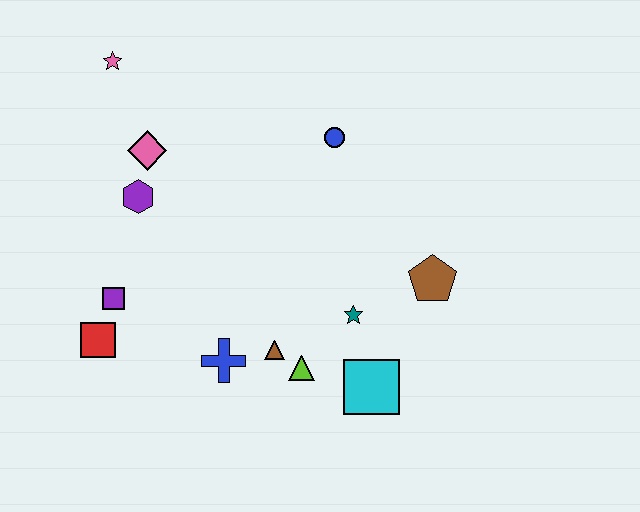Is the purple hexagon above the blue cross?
Yes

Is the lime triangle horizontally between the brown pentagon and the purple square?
Yes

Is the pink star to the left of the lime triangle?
Yes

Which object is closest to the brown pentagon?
The teal star is closest to the brown pentagon.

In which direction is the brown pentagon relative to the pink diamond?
The brown pentagon is to the right of the pink diamond.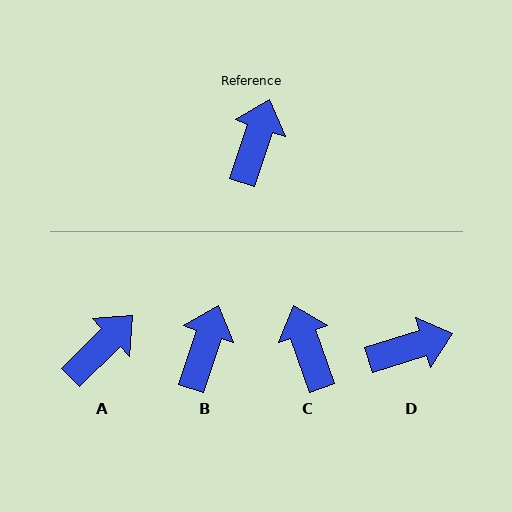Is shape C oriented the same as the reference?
No, it is off by about 38 degrees.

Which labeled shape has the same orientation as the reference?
B.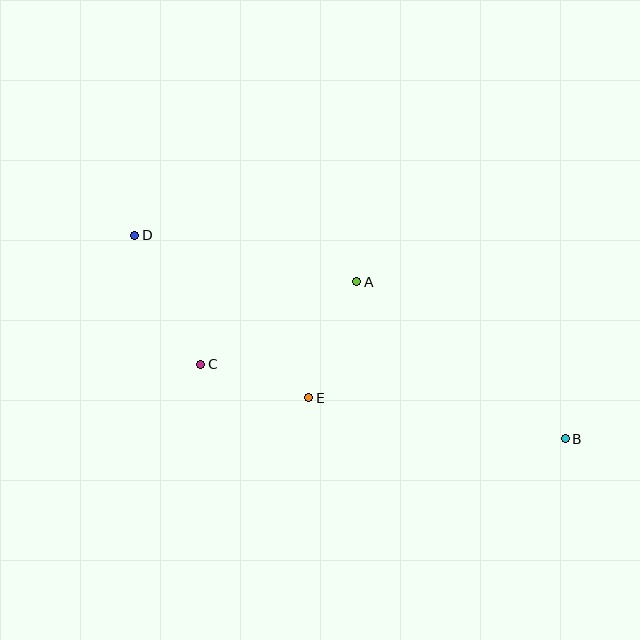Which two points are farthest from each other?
Points B and D are farthest from each other.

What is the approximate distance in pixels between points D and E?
The distance between D and E is approximately 238 pixels.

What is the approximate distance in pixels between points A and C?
The distance between A and C is approximately 177 pixels.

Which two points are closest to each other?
Points C and E are closest to each other.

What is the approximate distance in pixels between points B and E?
The distance between B and E is approximately 260 pixels.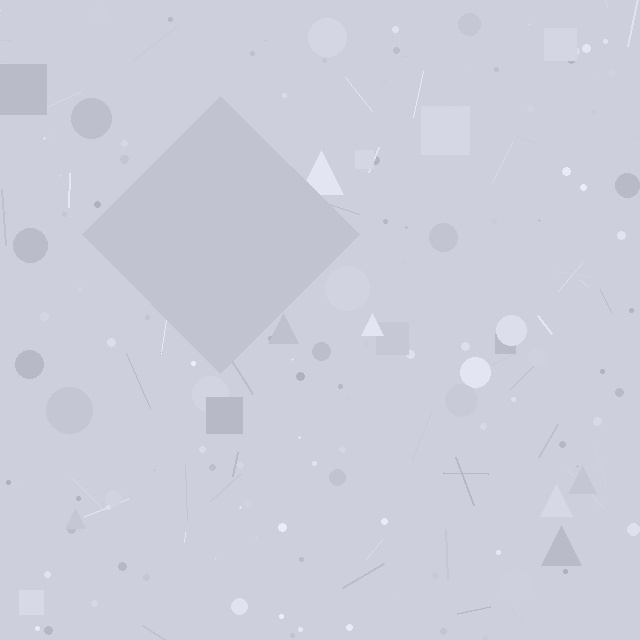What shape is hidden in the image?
A diamond is hidden in the image.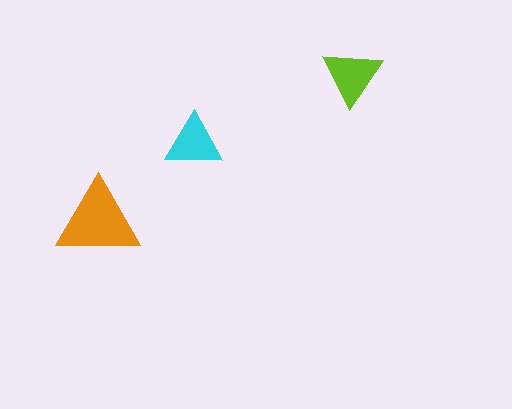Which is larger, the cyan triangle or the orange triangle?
The orange one.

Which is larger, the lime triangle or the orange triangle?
The orange one.